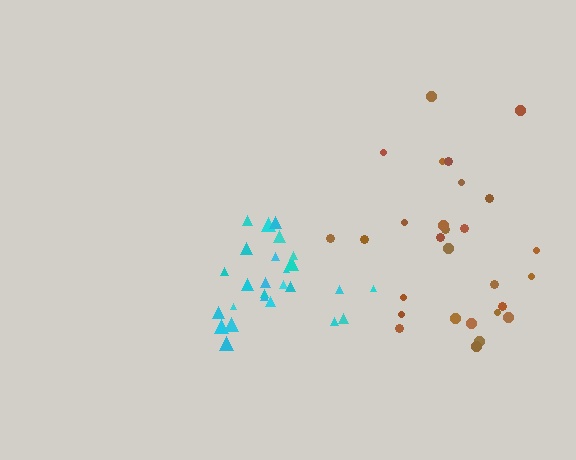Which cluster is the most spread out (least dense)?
Brown.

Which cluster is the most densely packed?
Cyan.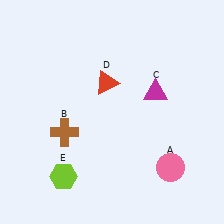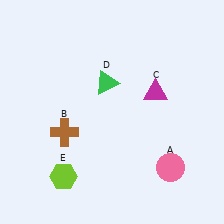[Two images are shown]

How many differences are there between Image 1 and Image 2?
There is 1 difference between the two images.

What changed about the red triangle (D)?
In Image 1, D is red. In Image 2, it changed to green.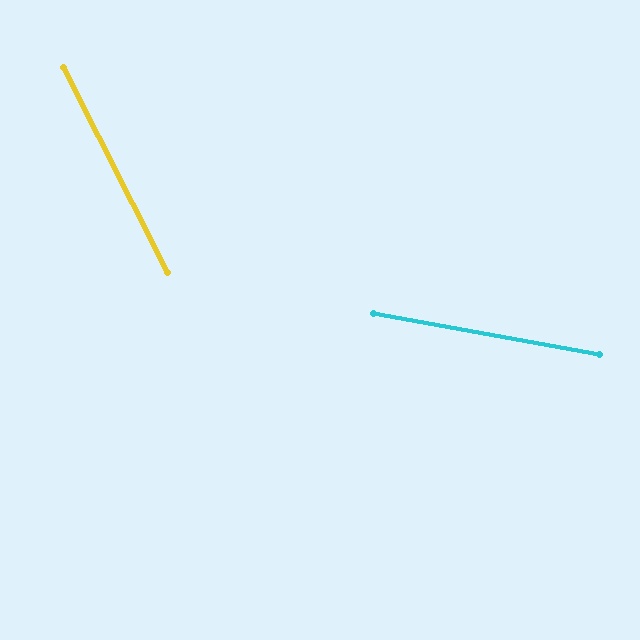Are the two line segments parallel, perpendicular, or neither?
Neither parallel nor perpendicular — they differ by about 53°.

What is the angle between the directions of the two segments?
Approximately 53 degrees.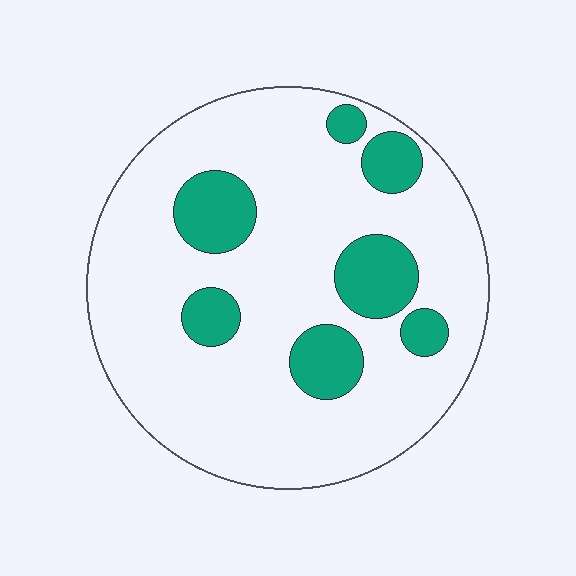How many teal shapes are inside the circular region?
7.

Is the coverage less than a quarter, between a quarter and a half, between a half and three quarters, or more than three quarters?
Less than a quarter.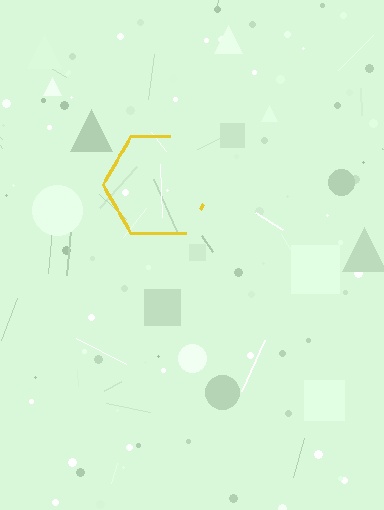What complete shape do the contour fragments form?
The contour fragments form a hexagon.